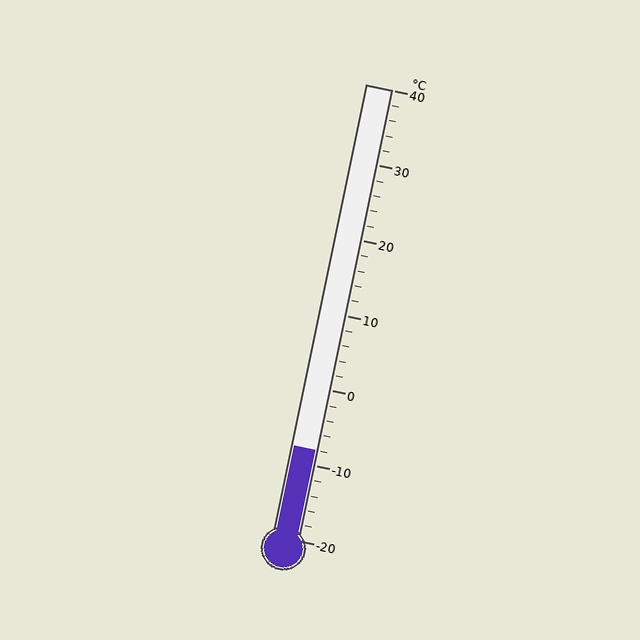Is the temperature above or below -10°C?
The temperature is above -10°C.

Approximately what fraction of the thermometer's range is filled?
The thermometer is filled to approximately 20% of its range.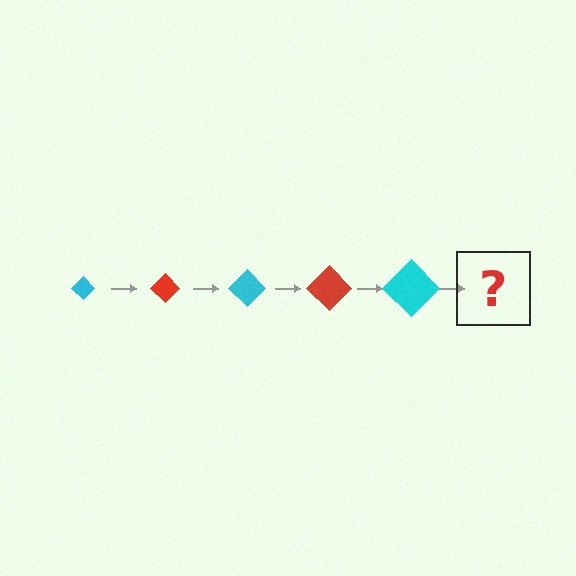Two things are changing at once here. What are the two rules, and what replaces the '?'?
The two rules are that the diamond grows larger each step and the color cycles through cyan and red. The '?' should be a red diamond, larger than the previous one.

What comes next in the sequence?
The next element should be a red diamond, larger than the previous one.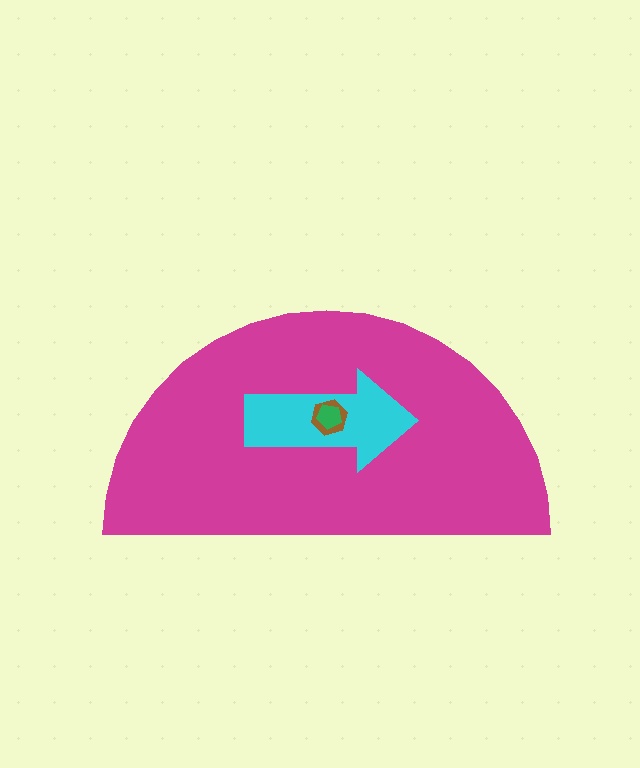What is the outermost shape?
The magenta semicircle.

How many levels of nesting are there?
4.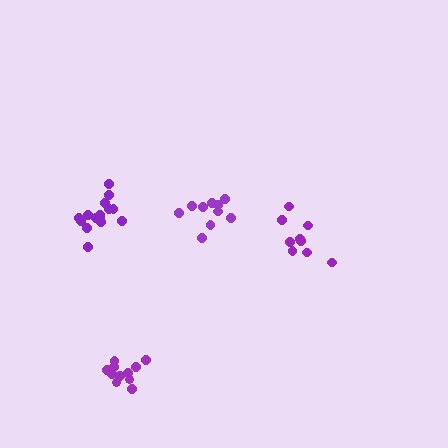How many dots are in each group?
Group 1: 9 dots, Group 2: 15 dots, Group 3: 11 dots, Group 4: 10 dots (45 total).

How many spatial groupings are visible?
There are 4 spatial groupings.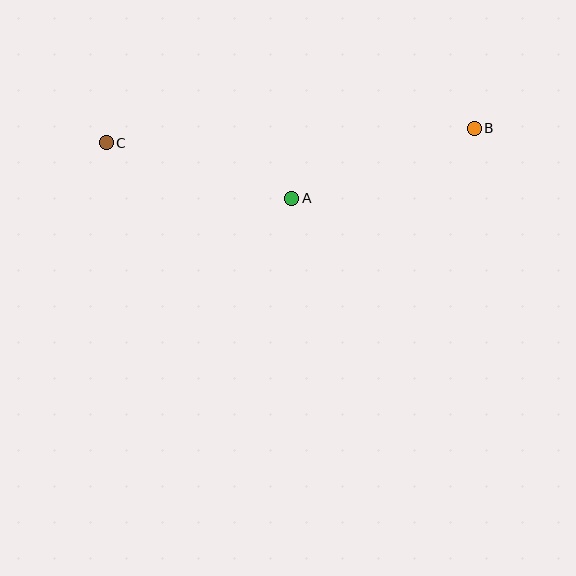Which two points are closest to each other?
Points A and C are closest to each other.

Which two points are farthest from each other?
Points B and C are farthest from each other.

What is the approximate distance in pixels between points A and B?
The distance between A and B is approximately 195 pixels.